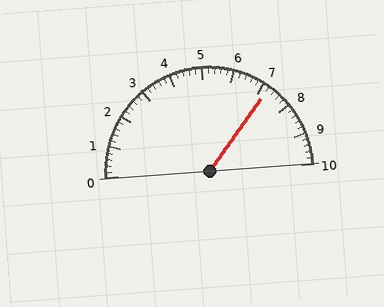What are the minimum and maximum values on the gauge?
The gauge ranges from 0 to 10.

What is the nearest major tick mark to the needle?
The nearest major tick mark is 7.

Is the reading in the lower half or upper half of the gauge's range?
The reading is in the upper half of the range (0 to 10).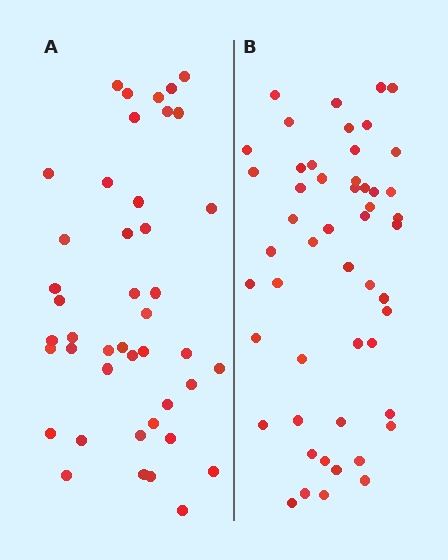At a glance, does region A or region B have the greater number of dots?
Region B (the right region) has more dots.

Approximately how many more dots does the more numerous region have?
Region B has roughly 8 or so more dots than region A.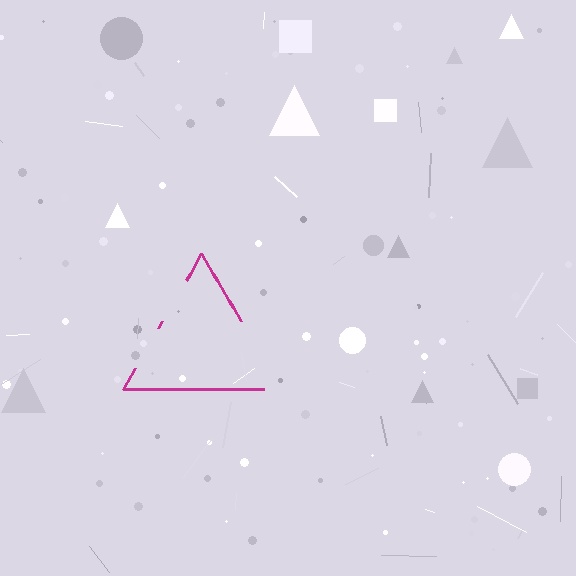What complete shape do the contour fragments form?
The contour fragments form a triangle.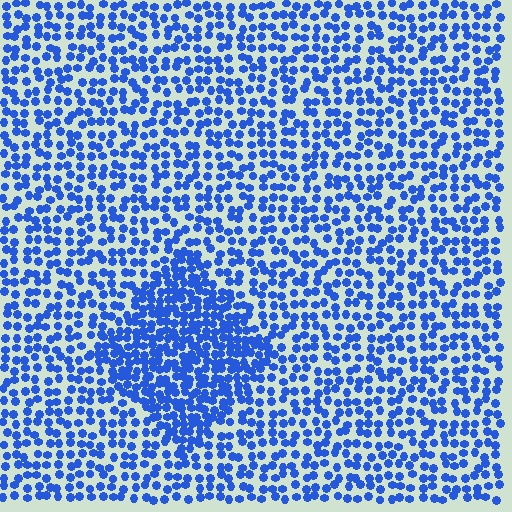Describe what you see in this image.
The image contains small blue elements arranged at two different densities. A diamond-shaped region is visible where the elements are more densely packed than the surrounding area.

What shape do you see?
I see a diamond.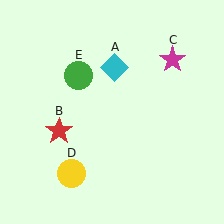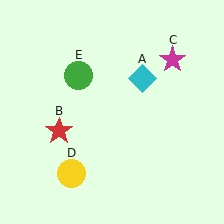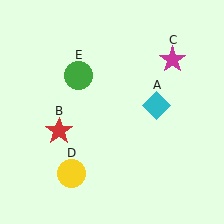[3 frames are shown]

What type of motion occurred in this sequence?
The cyan diamond (object A) rotated clockwise around the center of the scene.